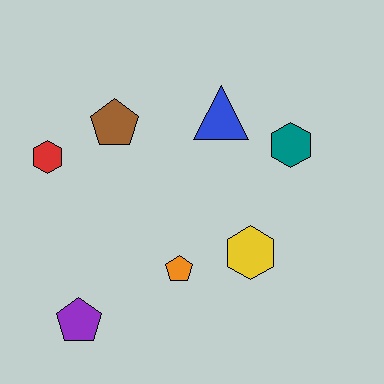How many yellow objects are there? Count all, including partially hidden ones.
There is 1 yellow object.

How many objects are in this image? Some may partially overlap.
There are 7 objects.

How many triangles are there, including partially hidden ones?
There is 1 triangle.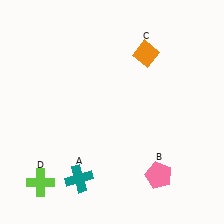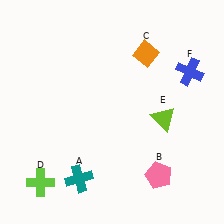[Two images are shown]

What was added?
A lime triangle (E), a blue cross (F) were added in Image 2.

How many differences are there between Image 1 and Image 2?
There are 2 differences between the two images.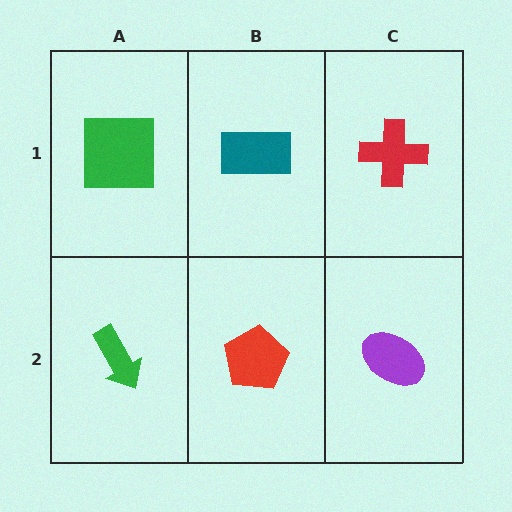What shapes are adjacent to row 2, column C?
A red cross (row 1, column C), a red pentagon (row 2, column B).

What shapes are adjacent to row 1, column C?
A purple ellipse (row 2, column C), a teal rectangle (row 1, column B).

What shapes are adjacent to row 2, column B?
A teal rectangle (row 1, column B), a green arrow (row 2, column A), a purple ellipse (row 2, column C).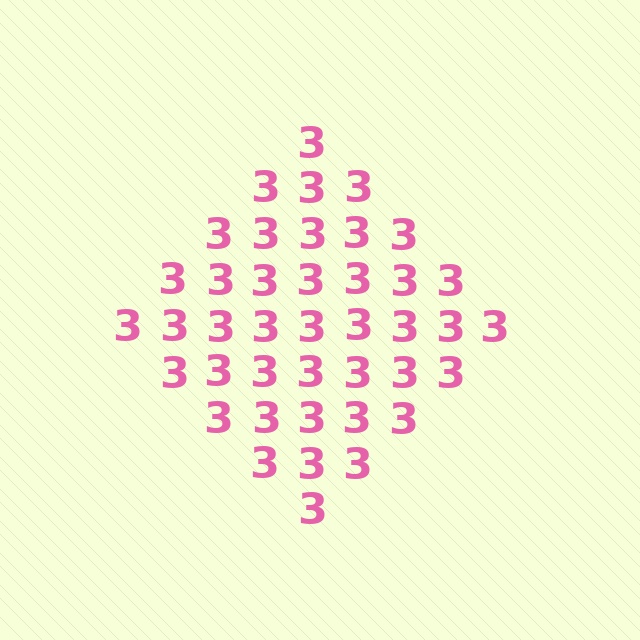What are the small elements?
The small elements are digit 3's.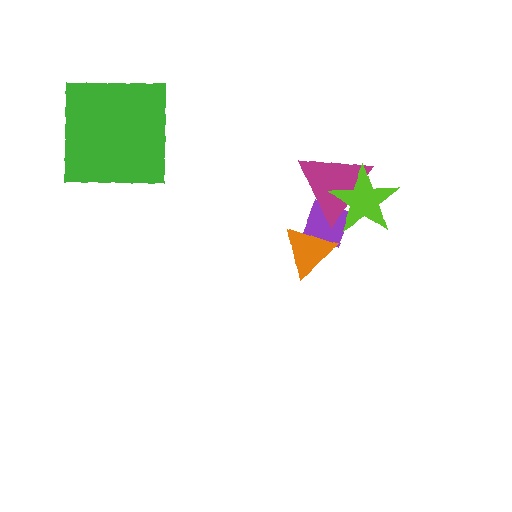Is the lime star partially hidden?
No, no other shape covers it.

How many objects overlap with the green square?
0 objects overlap with the green square.